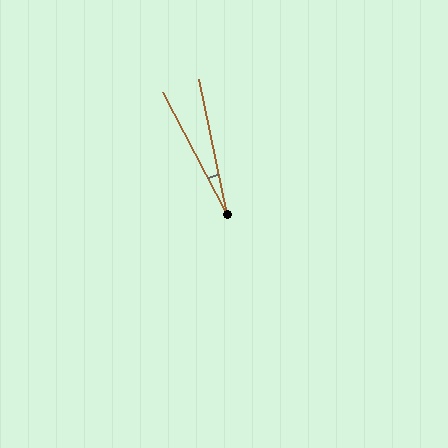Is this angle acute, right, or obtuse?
It is acute.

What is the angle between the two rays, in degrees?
Approximately 16 degrees.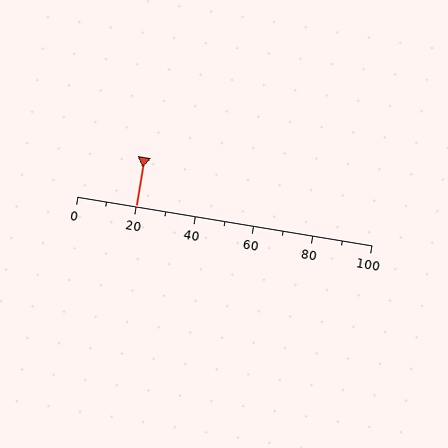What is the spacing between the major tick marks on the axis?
The major ticks are spaced 20 apart.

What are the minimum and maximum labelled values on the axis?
The axis runs from 0 to 100.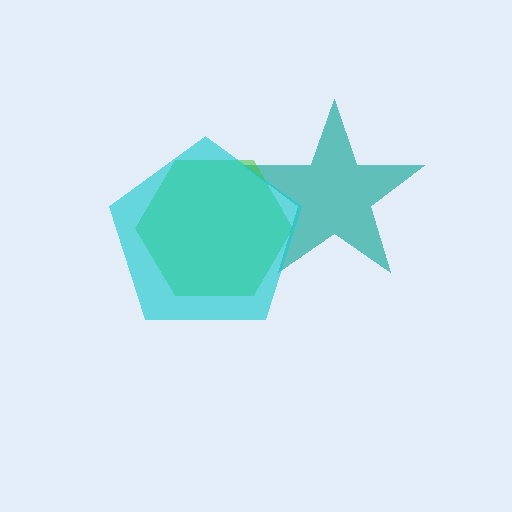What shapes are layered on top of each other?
The layered shapes are: a teal star, a green hexagon, a cyan pentagon.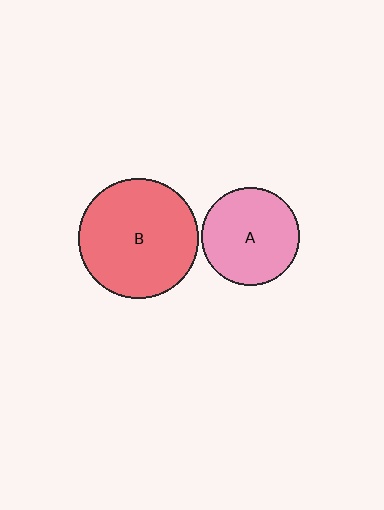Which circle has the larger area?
Circle B (red).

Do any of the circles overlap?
No, none of the circles overlap.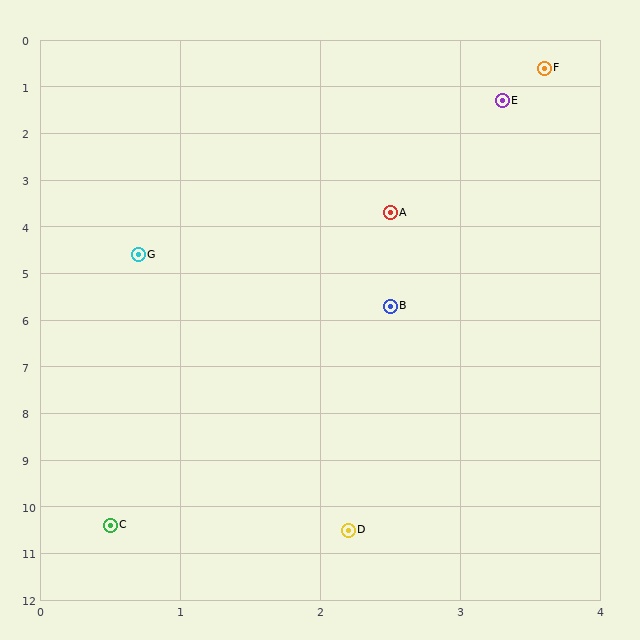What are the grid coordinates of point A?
Point A is at approximately (2.5, 3.7).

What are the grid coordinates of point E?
Point E is at approximately (3.3, 1.3).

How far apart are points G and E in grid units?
Points G and E are about 4.2 grid units apart.